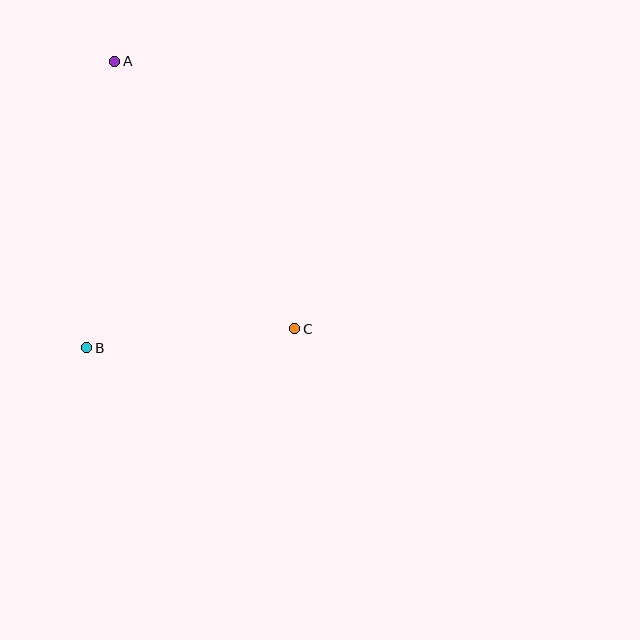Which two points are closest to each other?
Points B and C are closest to each other.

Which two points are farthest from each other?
Points A and C are farthest from each other.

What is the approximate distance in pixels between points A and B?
The distance between A and B is approximately 288 pixels.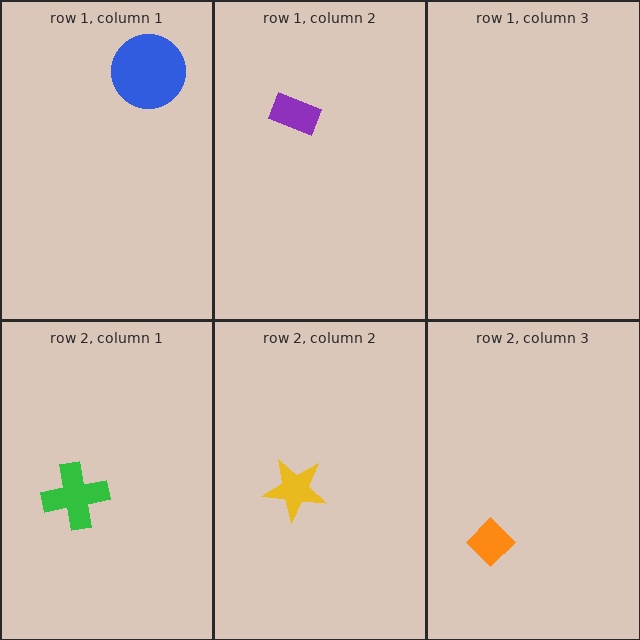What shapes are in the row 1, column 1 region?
The blue circle.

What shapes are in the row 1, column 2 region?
The purple rectangle.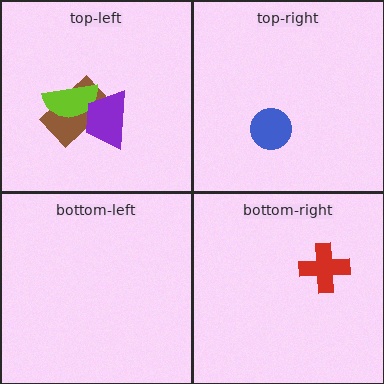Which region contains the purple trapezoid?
The top-left region.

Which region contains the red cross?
The bottom-right region.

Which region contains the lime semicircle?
The top-left region.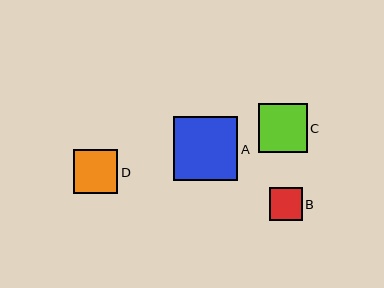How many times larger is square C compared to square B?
Square C is approximately 1.5 times the size of square B.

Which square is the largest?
Square A is the largest with a size of approximately 65 pixels.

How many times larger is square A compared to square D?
Square A is approximately 1.5 times the size of square D.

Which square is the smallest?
Square B is the smallest with a size of approximately 33 pixels.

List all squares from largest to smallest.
From largest to smallest: A, C, D, B.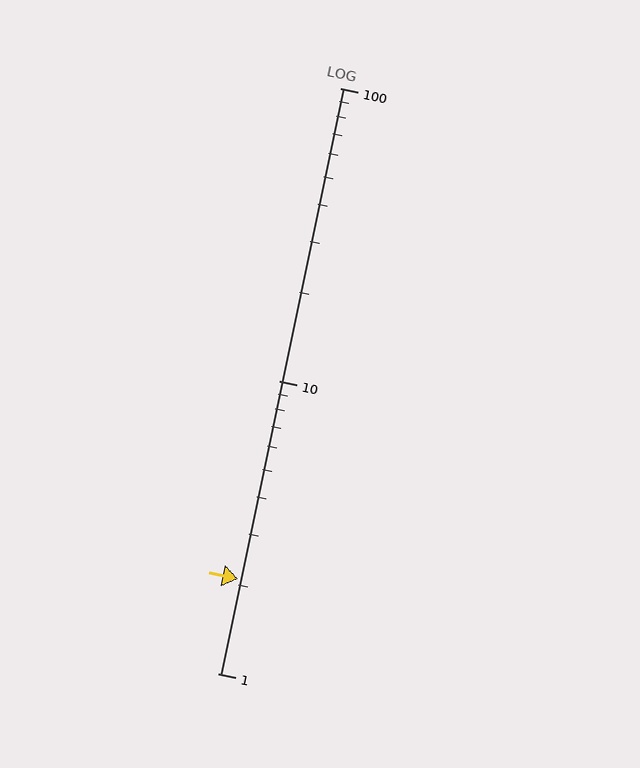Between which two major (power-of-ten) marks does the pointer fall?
The pointer is between 1 and 10.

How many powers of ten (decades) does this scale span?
The scale spans 2 decades, from 1 to 100.